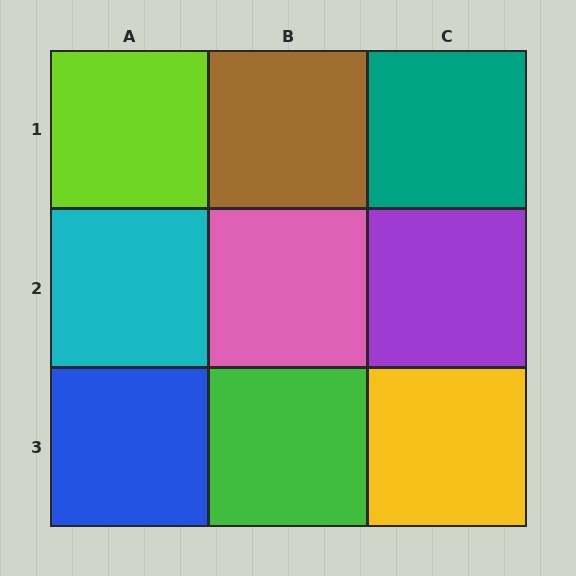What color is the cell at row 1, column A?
Lime.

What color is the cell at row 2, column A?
Cyan.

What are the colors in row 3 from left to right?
Blue, green, yellow.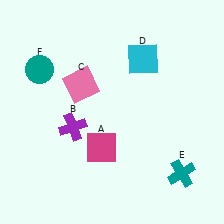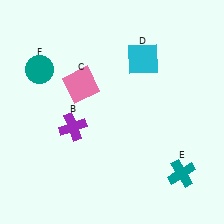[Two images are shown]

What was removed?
The magenta square (A) was removed in Image 2.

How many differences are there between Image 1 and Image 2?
There is 1 difference between the two images.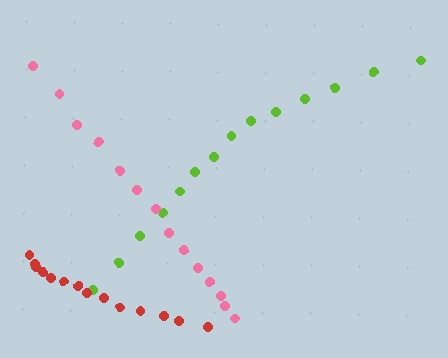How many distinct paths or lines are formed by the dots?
There are 3 distinct paths.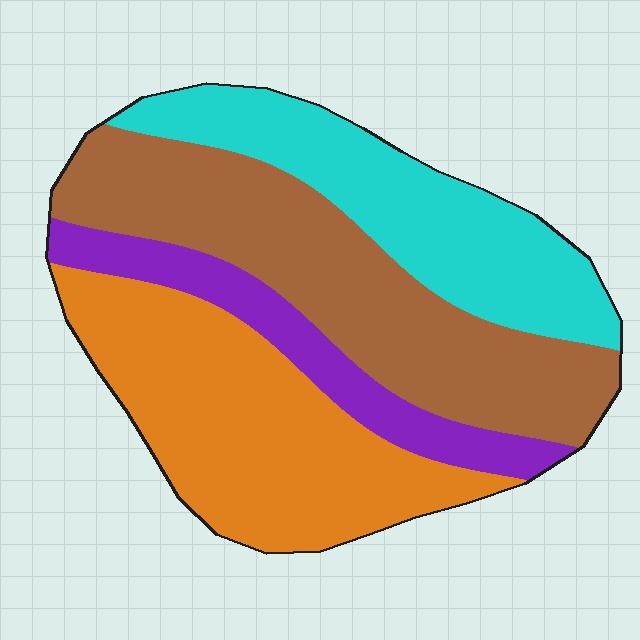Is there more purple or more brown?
Brown.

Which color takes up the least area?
Purple, at roughly 15%.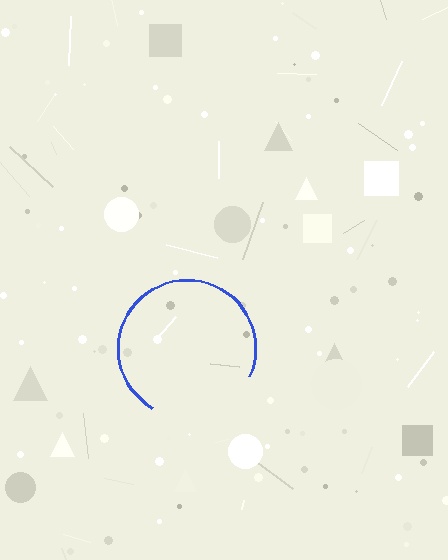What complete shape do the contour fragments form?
The contour fragments form a circle.